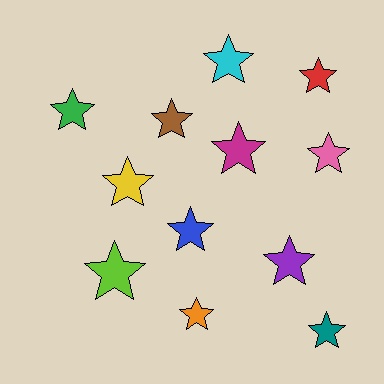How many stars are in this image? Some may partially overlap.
There are 12 stars.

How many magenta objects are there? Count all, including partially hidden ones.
There is 1 magenta object.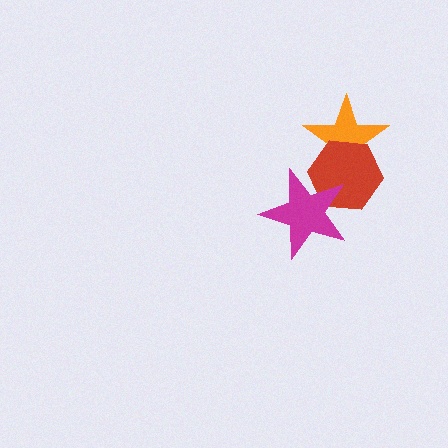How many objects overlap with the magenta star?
1 object overlaps with the magenta star.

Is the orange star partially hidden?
Yes, it is partially covered by another shape.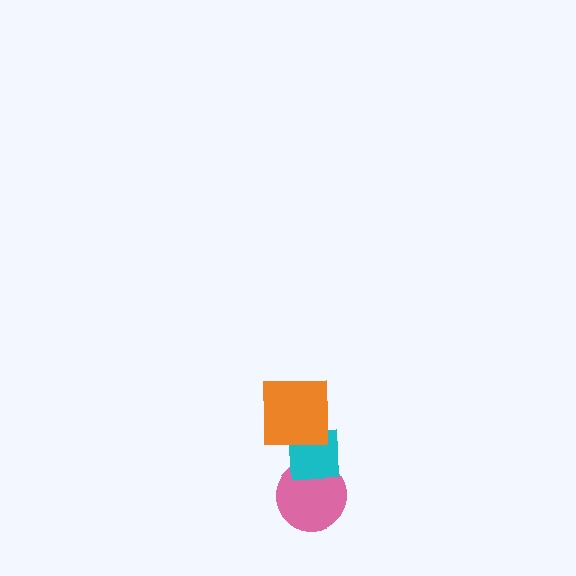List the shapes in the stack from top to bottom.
From top to bottom: the orange square, the cyan square, the pink circle.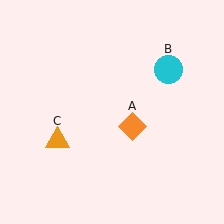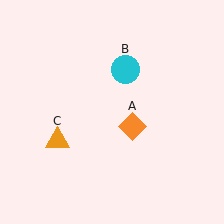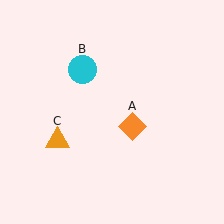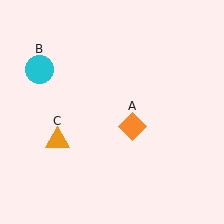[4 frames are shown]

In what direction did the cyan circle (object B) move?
The cyan circle (object B) moved left.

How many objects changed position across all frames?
1 object changed position: cyan circle (object B).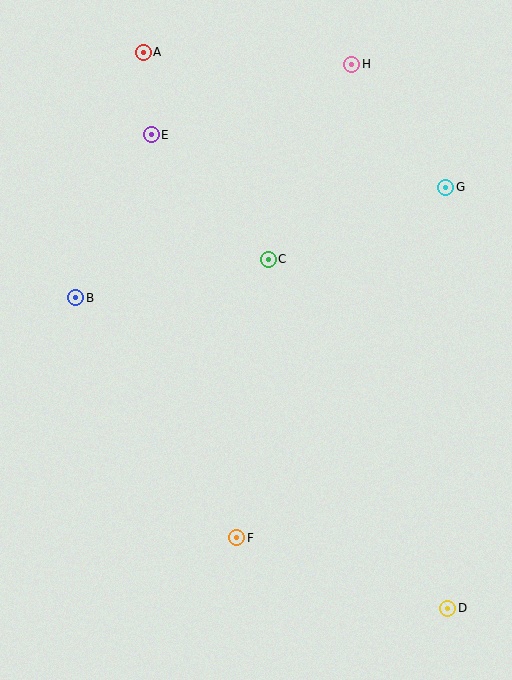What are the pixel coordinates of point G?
Point G is at (446, 187).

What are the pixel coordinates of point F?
Point F is at (237, 538).